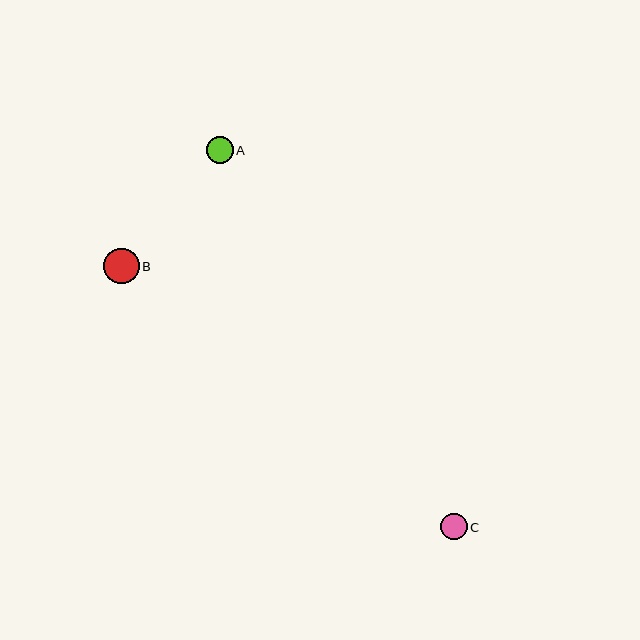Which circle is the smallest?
Circle C is the smallest with a size of approximately 26 pixels.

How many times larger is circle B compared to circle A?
Circle B is approximately 1.3 times the size of circle A.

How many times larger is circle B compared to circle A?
Circle B is approximately 1.3 times the size of circle A.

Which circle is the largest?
Circle B is the largest with a size of approximately 36 pixels.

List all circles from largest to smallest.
From largest to smallest: B, A, C.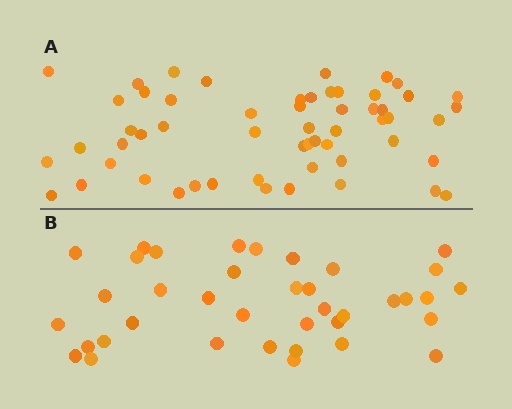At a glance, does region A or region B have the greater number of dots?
Region A (the top region) has more dots.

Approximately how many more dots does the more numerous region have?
Region A has approximately 20 more dots than region B.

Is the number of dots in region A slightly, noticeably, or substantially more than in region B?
Region A has substantially more. The ratio is roughly 1.5 to 1.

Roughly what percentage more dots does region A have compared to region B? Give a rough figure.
About 45% more.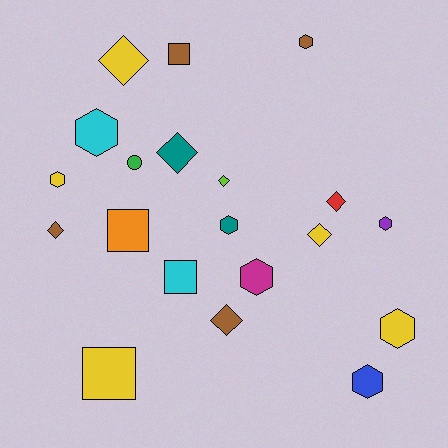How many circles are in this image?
There is 1 circle.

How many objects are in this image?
There are 20 objects.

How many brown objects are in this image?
There are 4 brown objects.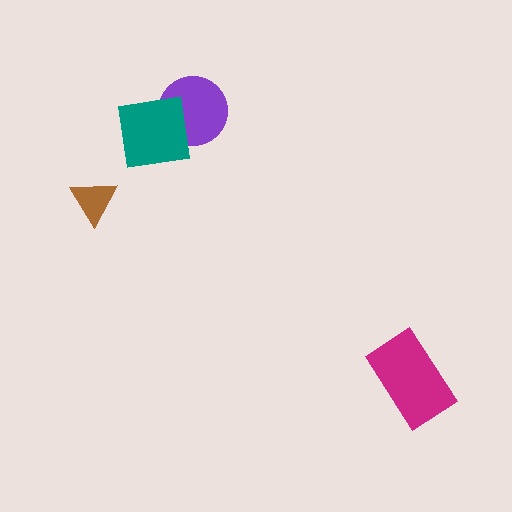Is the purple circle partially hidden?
Yes, it is partially covered by another shape.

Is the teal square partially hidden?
No, no other shape covers it.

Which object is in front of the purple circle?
The teal square is in front of the purple circle.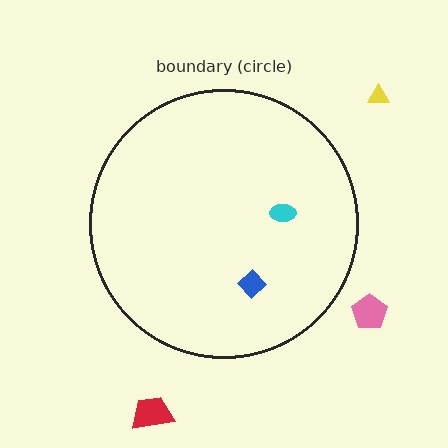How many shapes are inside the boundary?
2 inside, 3 outside.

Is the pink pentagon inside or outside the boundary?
Outside.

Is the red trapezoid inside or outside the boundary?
Outside.